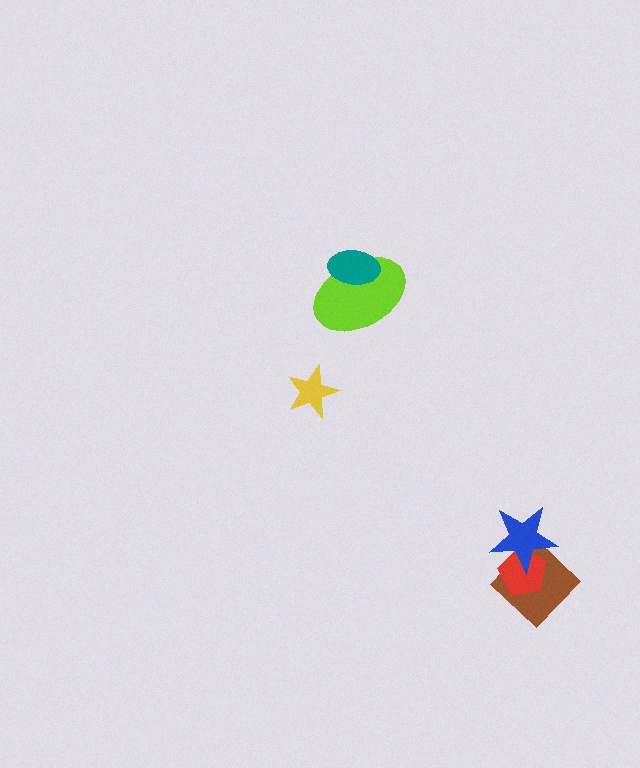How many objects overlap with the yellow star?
0 objects overlap with the yellow star.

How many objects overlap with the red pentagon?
2 objects overlap with the red pentagon.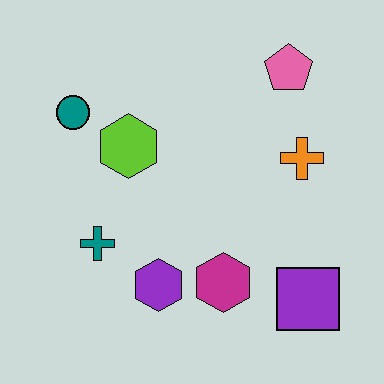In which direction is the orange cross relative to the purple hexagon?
The orange cross is to the right of the purple hexagon.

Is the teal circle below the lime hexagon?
No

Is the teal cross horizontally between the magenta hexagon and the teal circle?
Yes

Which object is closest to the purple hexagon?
The magenta hexagon is closest to the purple hexagon.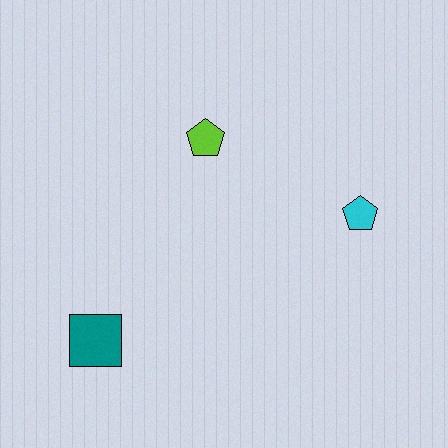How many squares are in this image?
There is 1 square.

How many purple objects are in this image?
There are no purple objects.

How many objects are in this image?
There are 3 objects.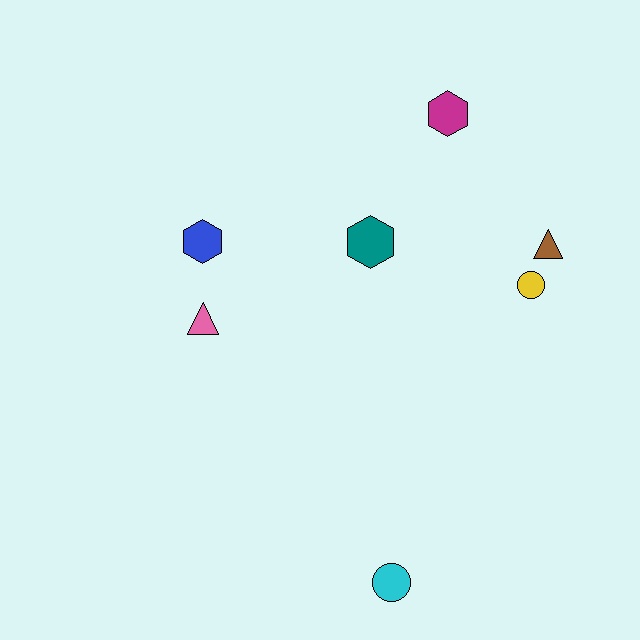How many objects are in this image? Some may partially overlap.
There are 7 objects.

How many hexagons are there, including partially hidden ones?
There are 3 hexagons.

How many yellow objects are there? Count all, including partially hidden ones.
There is 1 yellow object.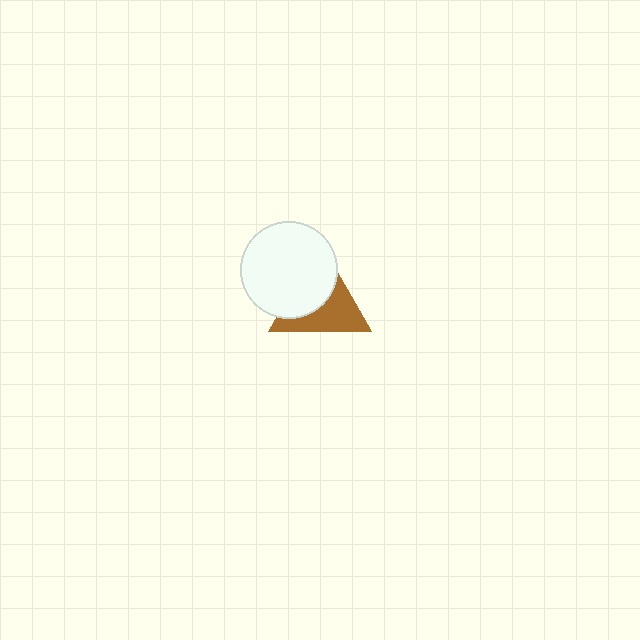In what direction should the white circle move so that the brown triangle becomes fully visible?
The white circle should move toward the upper-left. That is the shortest direction to clear the overlap and leave the brown triangle fully visible.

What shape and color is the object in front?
The object in front is a white circle.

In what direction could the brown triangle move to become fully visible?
The brown triangle could move toward the lower-right. That would shift it out from behind the white circle entirely.